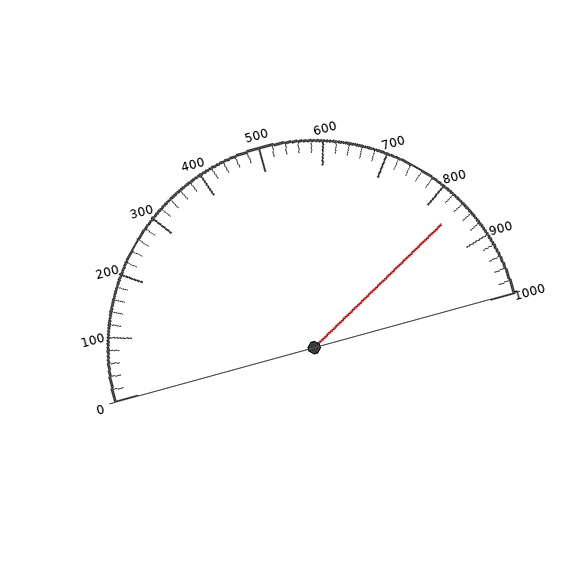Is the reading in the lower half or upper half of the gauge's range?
The reading is in the upper half of the range (0 to 1000).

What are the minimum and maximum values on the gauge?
The gauge ranges from 0 to 1000.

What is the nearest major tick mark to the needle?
The nearest major tick mark is 800.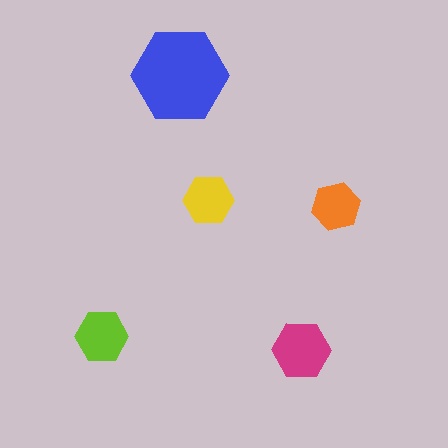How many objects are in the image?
There are 5 objects in the image.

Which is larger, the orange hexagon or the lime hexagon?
The lime one.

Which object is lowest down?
The magenta hexagon is bottommost.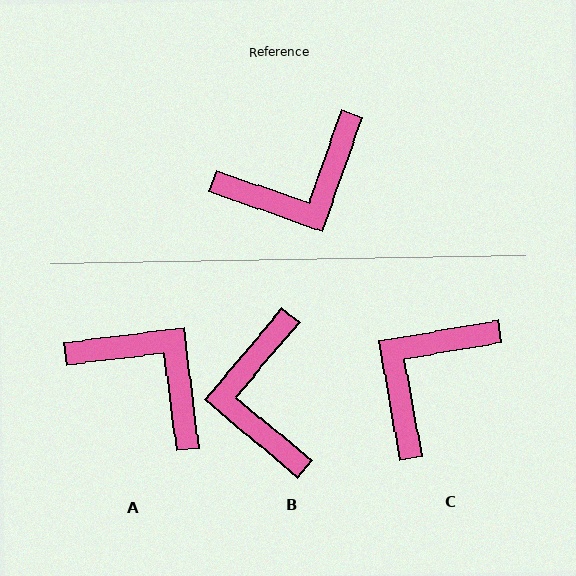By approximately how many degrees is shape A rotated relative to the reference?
Approximately 116 degrees counter-clockwise.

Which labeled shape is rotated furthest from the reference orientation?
C, about 151 degrees away.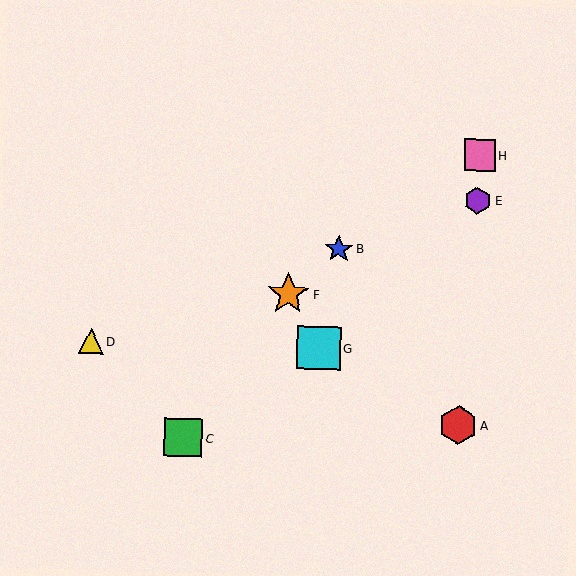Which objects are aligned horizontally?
Objects D, G are aligned horizontally.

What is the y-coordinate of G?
Object G is at y≈348.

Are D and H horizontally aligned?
No, D is at y≈341 and H is at y≈155.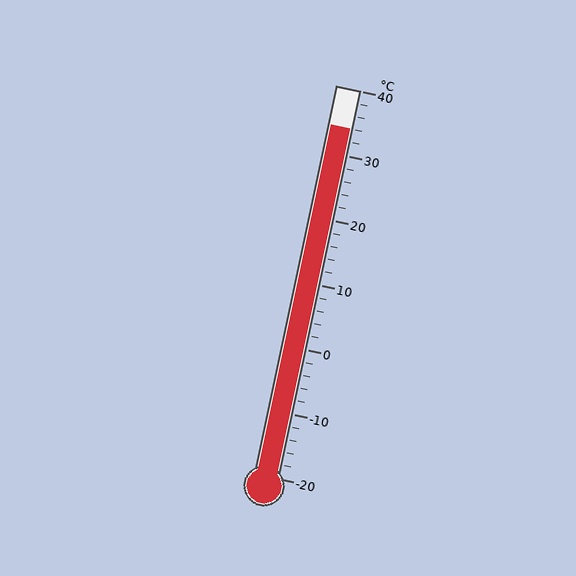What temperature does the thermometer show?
The thermometer shows approximately 34°C.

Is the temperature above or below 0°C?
The temperature is above 0°C.